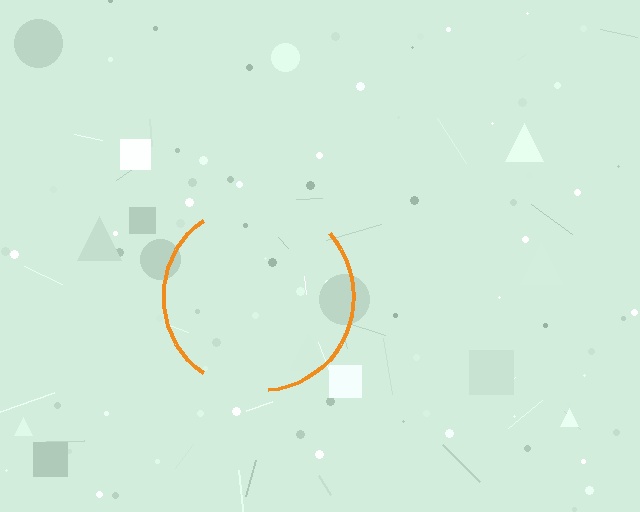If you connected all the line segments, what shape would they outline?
They would outline a circle.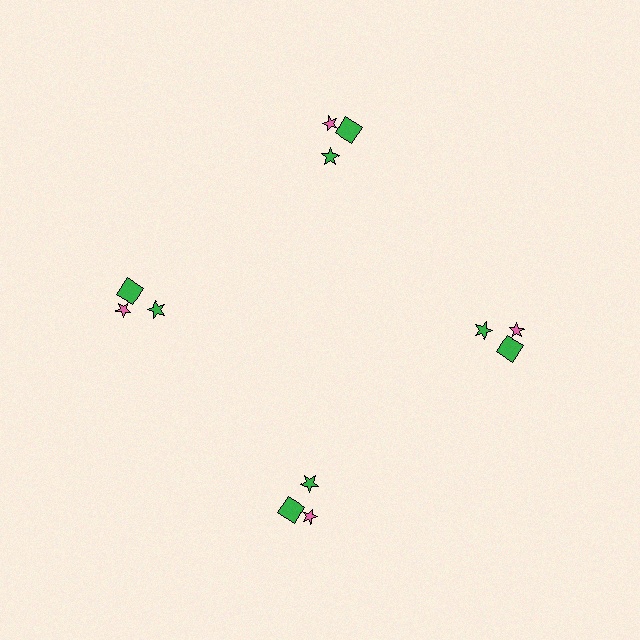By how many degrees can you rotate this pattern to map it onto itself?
The pattern maps onto itself every 90 degrees of rotation.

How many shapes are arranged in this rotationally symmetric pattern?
There are 12 shapes, arranged in 4 groups of 3.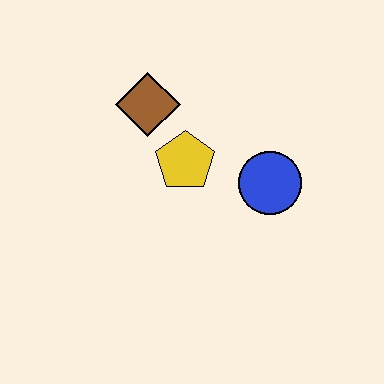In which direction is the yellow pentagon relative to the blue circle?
The yellow pentagon is to the left of the blue circle.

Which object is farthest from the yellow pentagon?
The blue circle is farthest from the yellow pentagon.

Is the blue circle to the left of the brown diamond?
No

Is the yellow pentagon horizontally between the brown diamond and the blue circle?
Yes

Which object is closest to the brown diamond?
The yellow pentagon is closest to the brown diamond.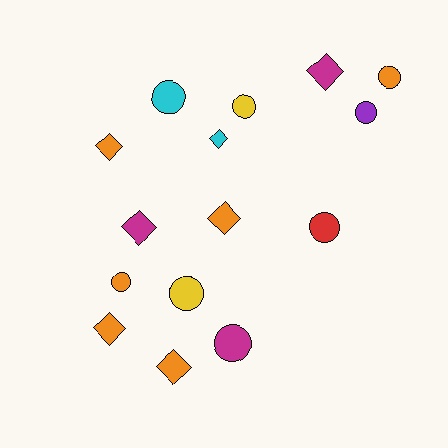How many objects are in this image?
There are 15 objects.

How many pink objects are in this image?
There are no pink objects.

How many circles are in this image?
There are 8 circles.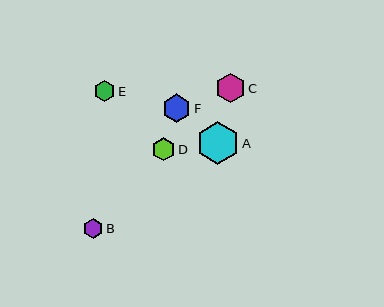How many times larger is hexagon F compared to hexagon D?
Hexagon F is approximately 1.2 times the size of hexagon D.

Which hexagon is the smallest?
Hexagon B is the smallest with a size of approximately 20 pixels.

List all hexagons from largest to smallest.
From largest to smallest: A, C, F, D, E, B.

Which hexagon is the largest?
Hexagon A is the largest with a size of approximately 43 pixels.